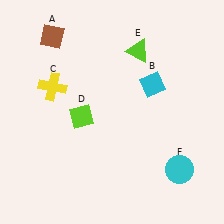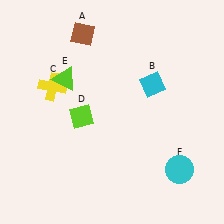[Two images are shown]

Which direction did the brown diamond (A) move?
The brown diamond (A) moved right.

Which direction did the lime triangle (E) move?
The lime triangle (E) moved left.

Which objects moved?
The objects that moved are: the brown diamond (A), the lime triangle (E).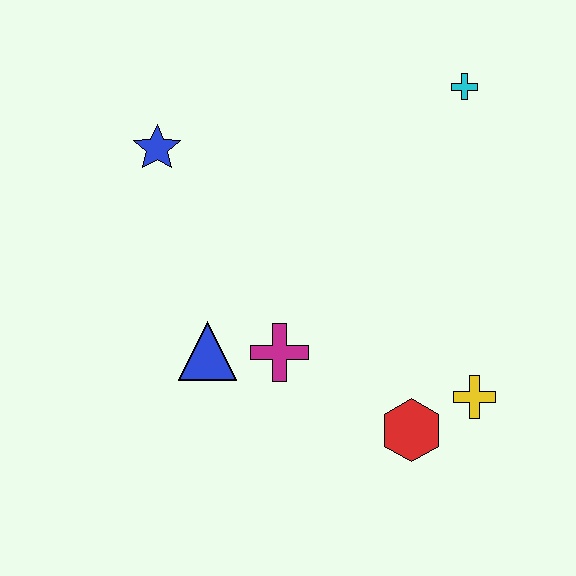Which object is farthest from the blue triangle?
The cyan cross is farthest from the blue triangle.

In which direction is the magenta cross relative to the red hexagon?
The magenta cross is to the left of the red hexagon.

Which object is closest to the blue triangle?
The magenta cross is closest to the blue triangle.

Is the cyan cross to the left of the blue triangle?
No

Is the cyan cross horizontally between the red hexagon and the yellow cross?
Yes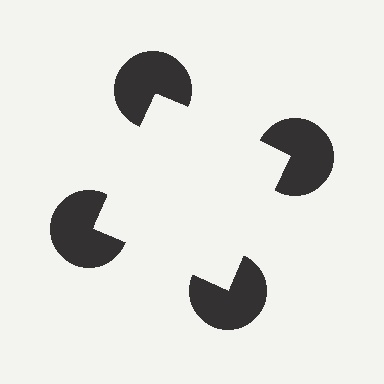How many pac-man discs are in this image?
There are 4 — one at each vertex of the illusory square.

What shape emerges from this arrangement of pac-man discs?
An illusory square — its edges are inferred from the aligned wedge cuts in the pac-man discs, not physically drawn.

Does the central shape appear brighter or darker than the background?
It typically appears slightly brighter than the background, even though no actual brightness change is drawn.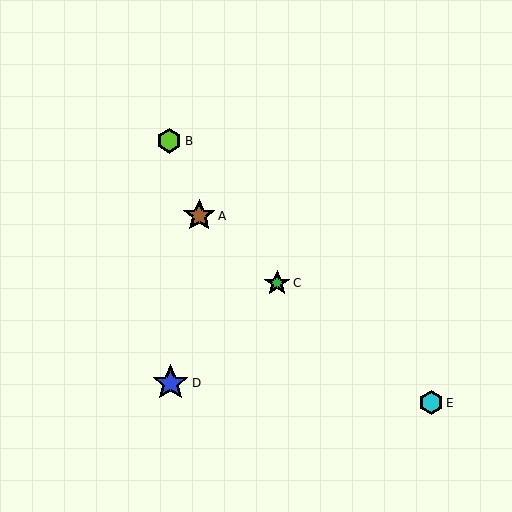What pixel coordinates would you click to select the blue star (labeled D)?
Click at (171, 383) to select the blue star D.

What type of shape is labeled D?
Shape D is a blue star.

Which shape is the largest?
The blue star (labeled D) is the largest.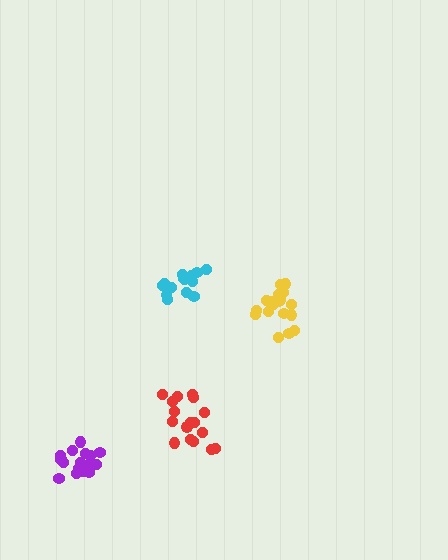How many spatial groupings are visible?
There are 4 spatial groupings.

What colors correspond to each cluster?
The clusters are colored: red, cyan, yellow, purple.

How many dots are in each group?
Group 1: 18 dots, Group 2: 14 dots, Group 3: 18 dots, Group 4: 17 dots (67 total).